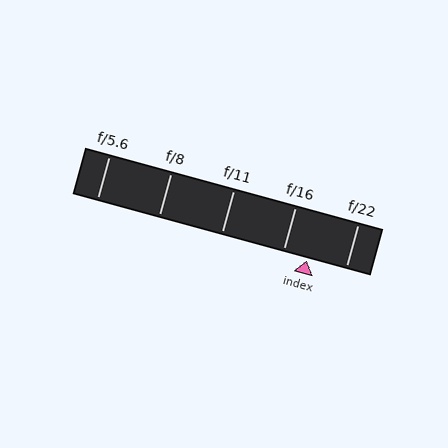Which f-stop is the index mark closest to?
The index mark is closest to f/16.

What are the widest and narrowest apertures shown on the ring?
The widest aperture shown is f/5.6 and the narrowest is f/22.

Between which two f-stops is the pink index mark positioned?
The index mark is between f/16 and f/22.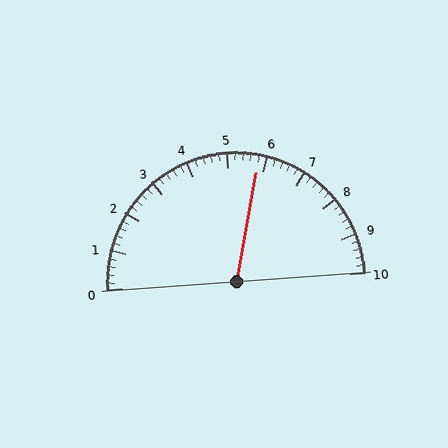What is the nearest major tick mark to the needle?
The nearest major tick mark is 6.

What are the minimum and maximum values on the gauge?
The gauge ranges from 0 to 10.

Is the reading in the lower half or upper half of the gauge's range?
The reading is in the upper half of the range (0 to 10).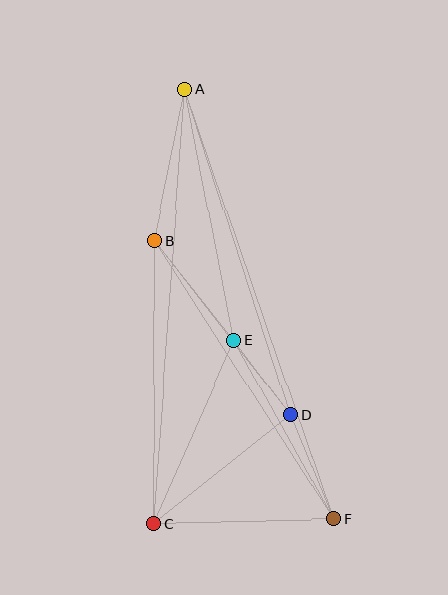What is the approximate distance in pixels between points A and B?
The distance between A and B is approximately 155 pixels.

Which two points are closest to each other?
Points D and E are closest to each other.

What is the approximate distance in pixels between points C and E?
The distance between C and E is approximately 200 pixels.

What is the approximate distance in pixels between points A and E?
The distance between A and E is approximately 256 pixels.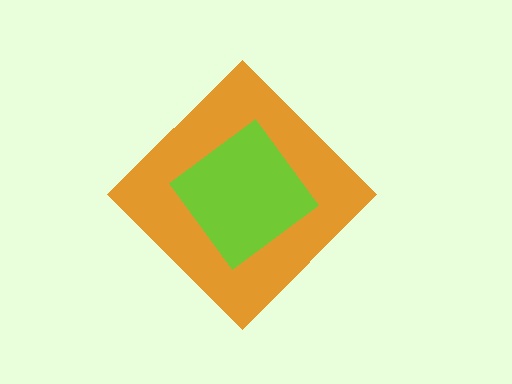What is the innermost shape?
The lime diamond.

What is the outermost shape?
The orange diamond.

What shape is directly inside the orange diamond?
The lime diamond.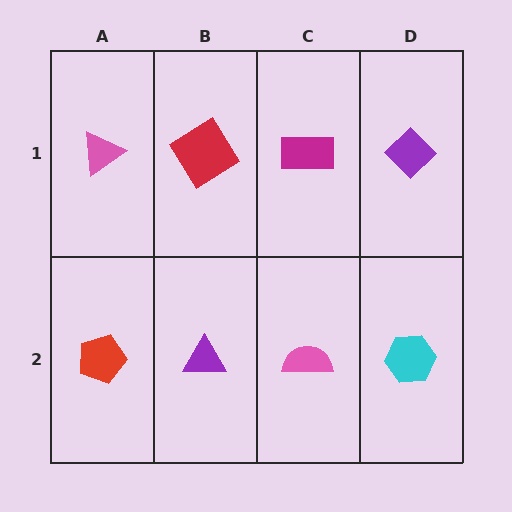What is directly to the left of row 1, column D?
A magenta rectangle.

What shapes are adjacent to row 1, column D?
A cyan hexagon (row 2, column D), a magenta rectangle (row 1, column C).